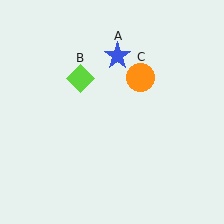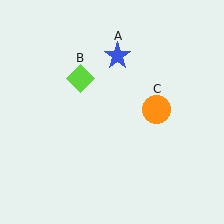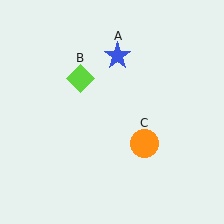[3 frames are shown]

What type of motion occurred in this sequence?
The orange circle (object C) rotated clockwise around the center of the scene.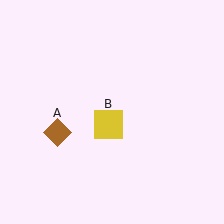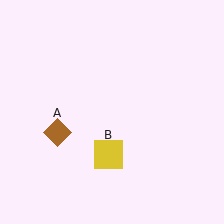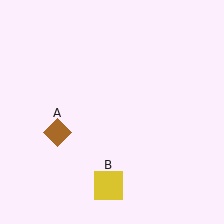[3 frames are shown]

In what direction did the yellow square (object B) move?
The yellow square (object B) moved down.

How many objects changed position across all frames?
1 object changed position: yellow square (object B).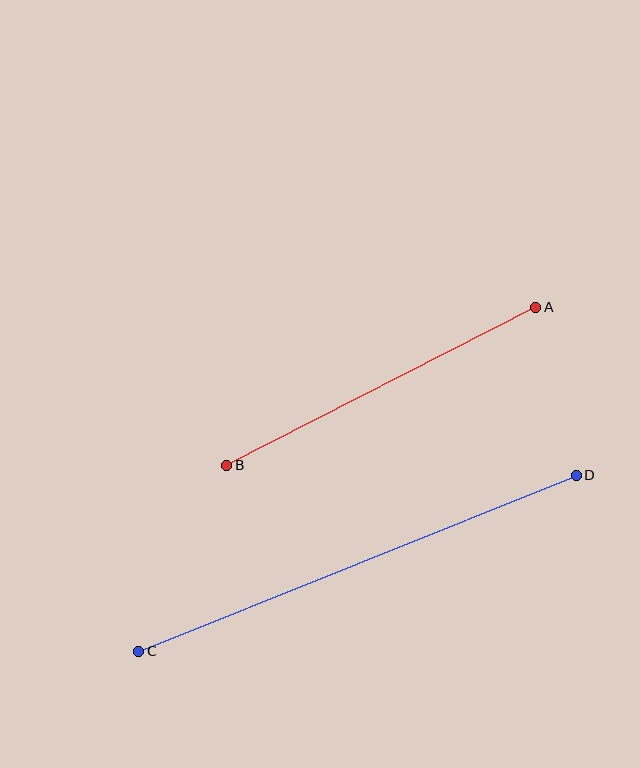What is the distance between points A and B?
The distance is approximately 347 pixels.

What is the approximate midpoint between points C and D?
The midpoint is at approximately (357, 563) pixels.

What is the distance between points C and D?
The distance is approximately 471 pixels.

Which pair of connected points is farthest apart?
Points C and D are farthest apart.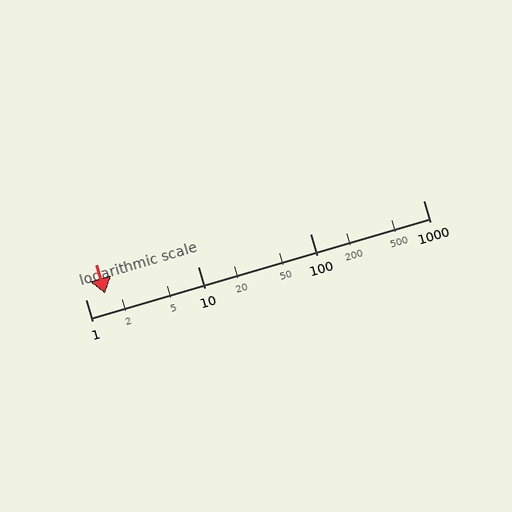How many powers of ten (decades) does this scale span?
The scale spans 3 decades, from 1 to 1000.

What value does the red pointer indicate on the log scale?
The pointer indicates approximately 1.5.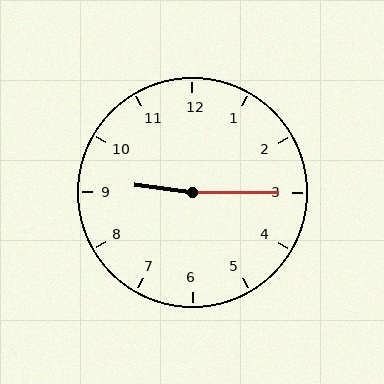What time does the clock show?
9:15.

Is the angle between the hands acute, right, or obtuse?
It is obtuse.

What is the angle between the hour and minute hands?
Approximately 172 degrees.